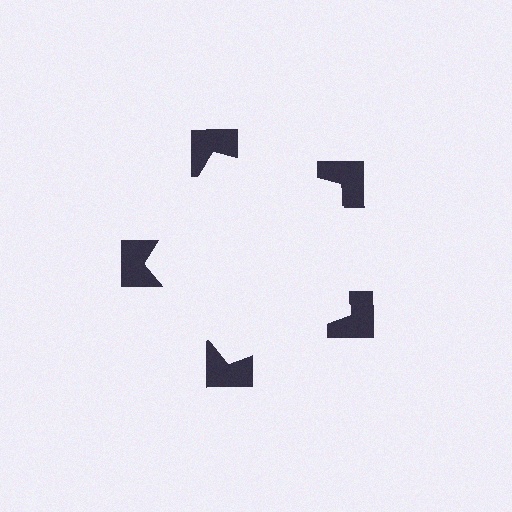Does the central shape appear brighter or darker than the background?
It typically appears slightly brighter than the background, even though no actual brightness change is drawn.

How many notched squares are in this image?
There are 5 — one at each vertex of the illusory pentagon.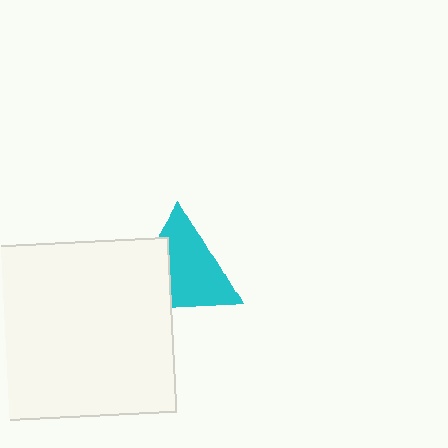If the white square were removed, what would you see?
You would see the complete cyan triangle.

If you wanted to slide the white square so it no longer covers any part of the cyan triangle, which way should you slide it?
Slide it left — that is the most direct way to separate the two shapes.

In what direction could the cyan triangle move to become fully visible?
The cyan triangle could move right. That would shift it out from behind the white square entirely.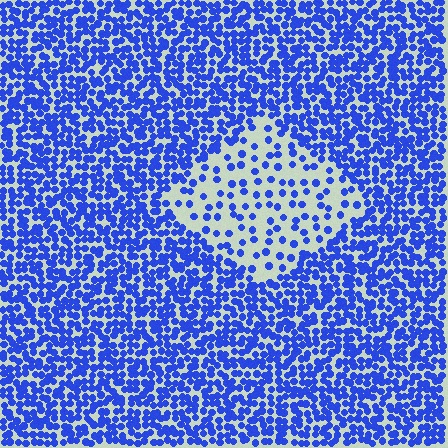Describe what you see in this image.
The image contains small blue elements arranged at two different densities. A diamond-shaped region is visible where the elements are less densely packed than the surrounding area.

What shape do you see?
I see a diamond.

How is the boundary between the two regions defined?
The boundary is defined by a change in element density (approximately 2.8x ratio). All elements are the same color, size, and shape.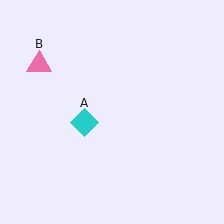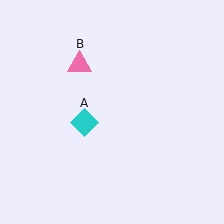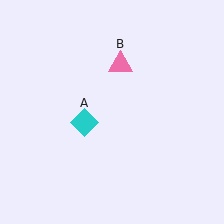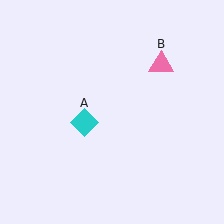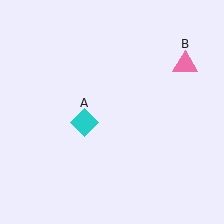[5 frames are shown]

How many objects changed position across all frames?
1 object changed position: pink triangle (object B).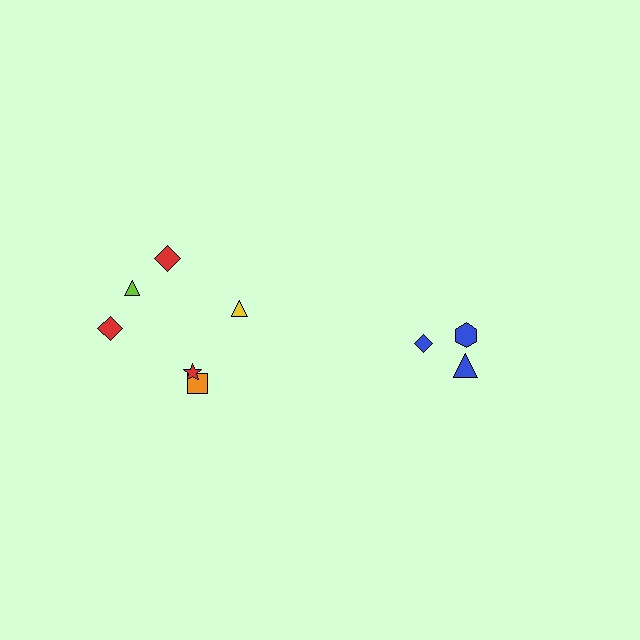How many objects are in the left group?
There are 6 objects.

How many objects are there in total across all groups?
There are 9 objects.